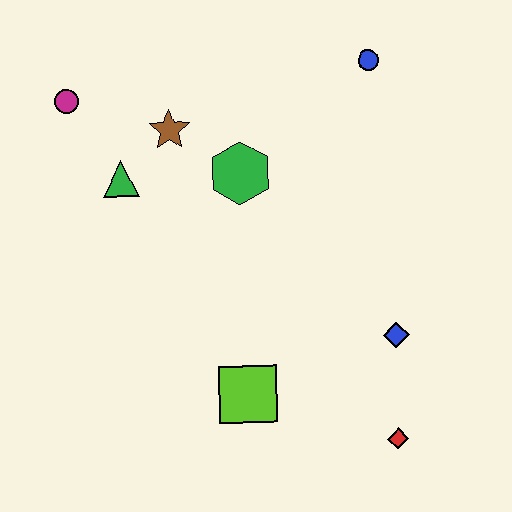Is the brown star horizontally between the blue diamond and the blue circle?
No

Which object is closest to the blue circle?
The green hexagon is closest to the blue circle.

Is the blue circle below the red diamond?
No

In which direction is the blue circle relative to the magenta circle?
The blue circle is to the right of the magenta circle.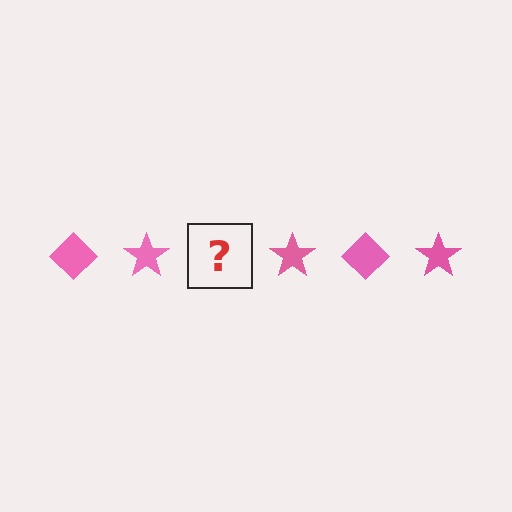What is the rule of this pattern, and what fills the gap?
The rule is that the pattern cycles through diamond, star shapes in pink. The gap should be filled with a pink diamond.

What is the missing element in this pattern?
The missing element is a pink diamond.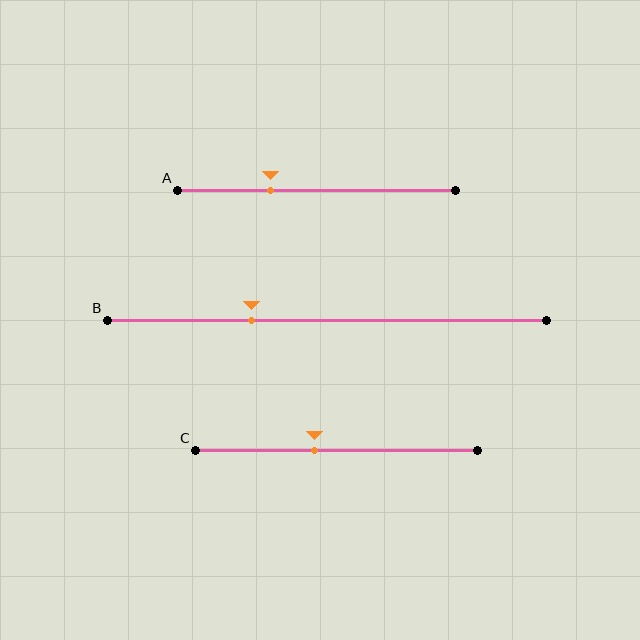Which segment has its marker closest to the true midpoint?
Segment C has its marker closest to the true midpoint.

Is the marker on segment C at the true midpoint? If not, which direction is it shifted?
No, the marker on segment C is shifted to the left by about 8% of the segment length.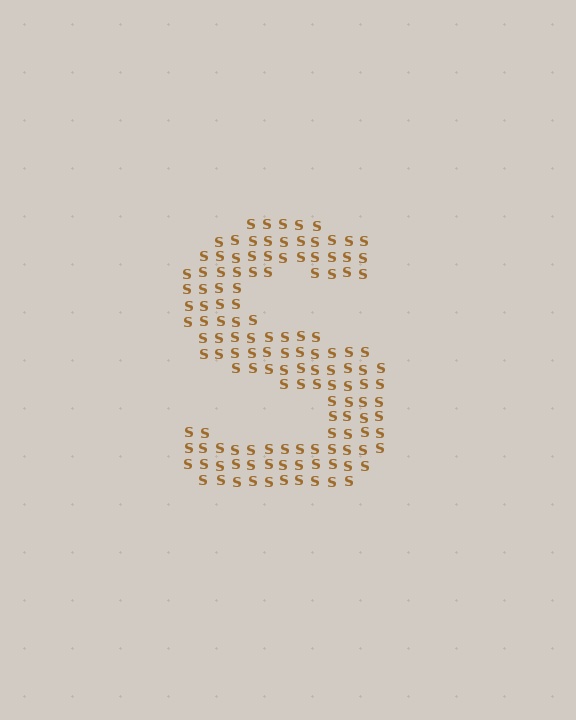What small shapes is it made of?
It is made of small letter S's.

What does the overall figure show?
The overall figure shows the letter S.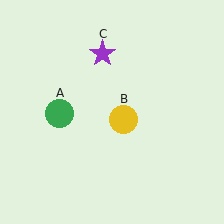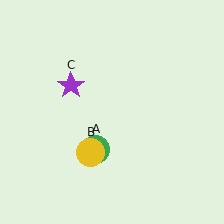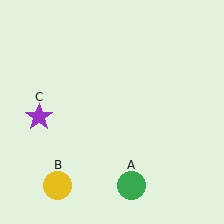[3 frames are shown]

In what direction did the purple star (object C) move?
The purple star (object C) moved down and to the left.